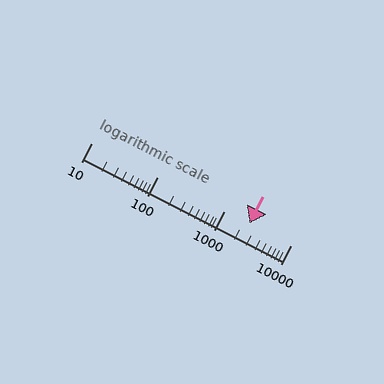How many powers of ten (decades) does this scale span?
The scale spans 3 decades, from 10 to 10000.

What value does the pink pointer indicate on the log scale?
The pointer indicates approximately 2400.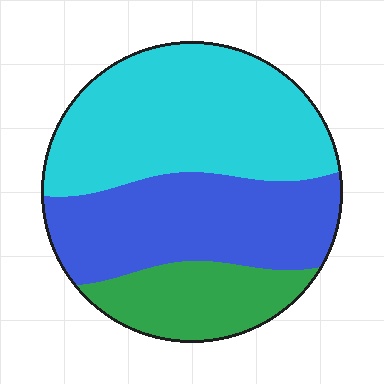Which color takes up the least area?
Green, at roughly 20%.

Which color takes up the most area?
Cyan, at roughly 45%.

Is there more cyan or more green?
Cyan.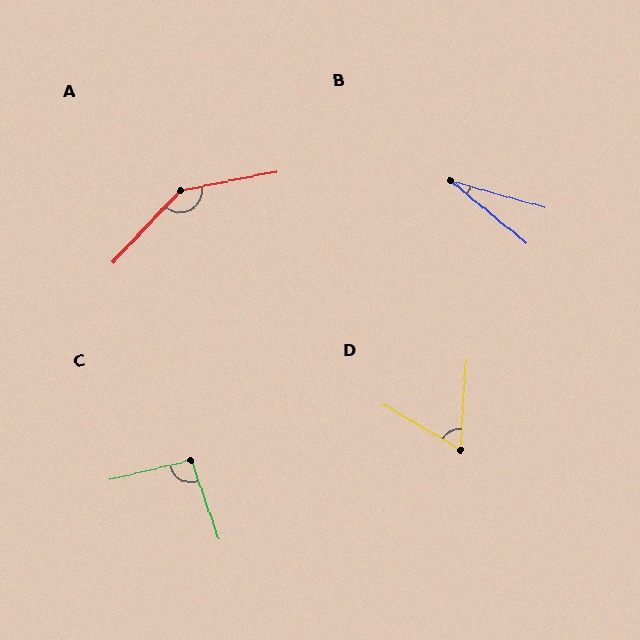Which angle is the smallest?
B, at approximately 24 degrees.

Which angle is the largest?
A, at approximately 144 degrees.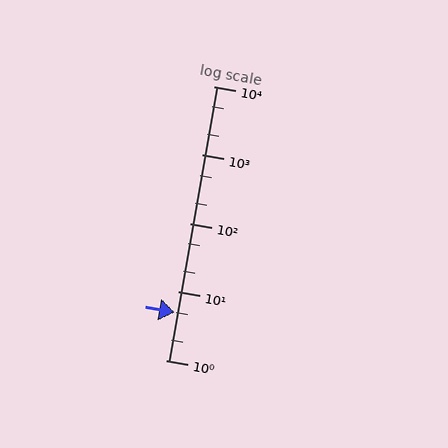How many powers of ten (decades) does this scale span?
The scale spans 4 decades, from 1 to 10000.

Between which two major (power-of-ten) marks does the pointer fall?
The pointer is between 1 and 10.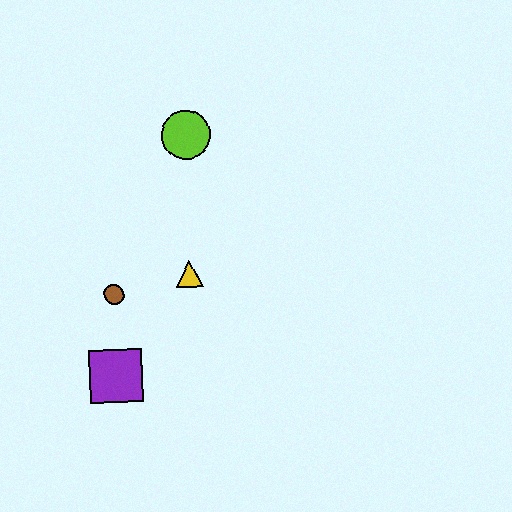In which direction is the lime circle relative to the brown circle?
The lime circle is above the brown circle.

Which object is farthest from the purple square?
The lime circle is farthest from the purple square.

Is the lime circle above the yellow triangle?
Yes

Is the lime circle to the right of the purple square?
Yes